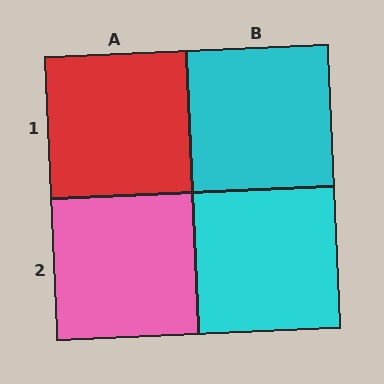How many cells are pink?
1 cell is pink.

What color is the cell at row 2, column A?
Pink.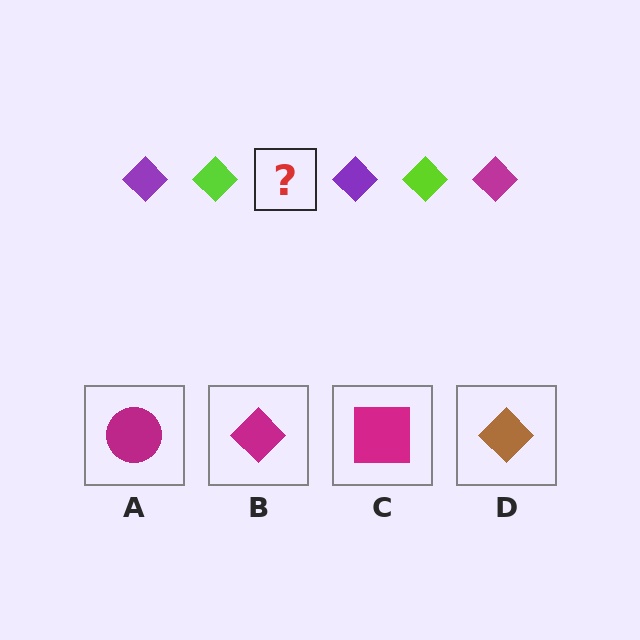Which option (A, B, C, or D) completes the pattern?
B.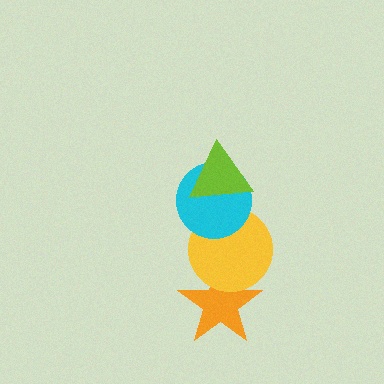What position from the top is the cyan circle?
The cyan circle is 2nd from the top.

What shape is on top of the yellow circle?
The cyan circle is on top of the yellow circle.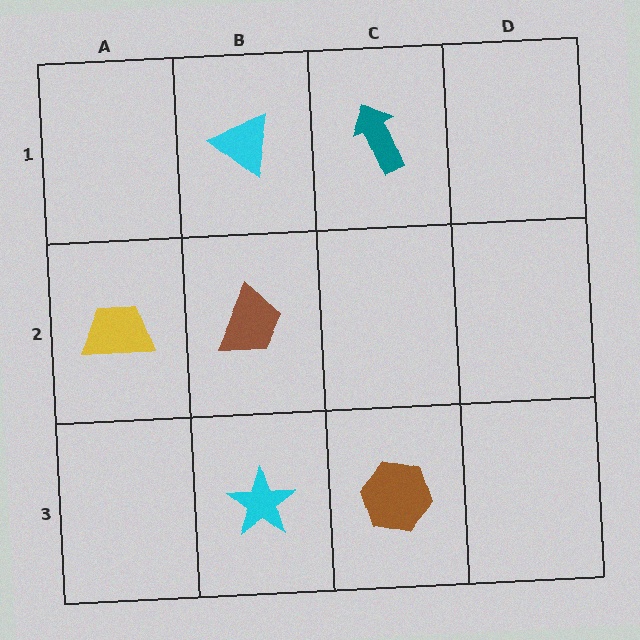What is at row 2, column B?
A brown trapezoid.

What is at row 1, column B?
A cyan triangle.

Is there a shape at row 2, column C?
No, that cell is empty.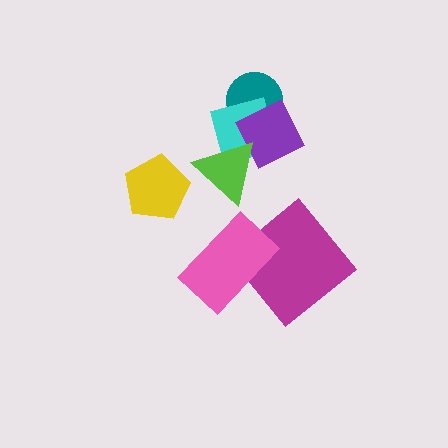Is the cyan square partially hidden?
Yes, it is partially covered by another shape.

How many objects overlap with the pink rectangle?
1 object overlaps with the pink rectangle.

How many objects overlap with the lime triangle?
2 objects overlap with the lime triangle.